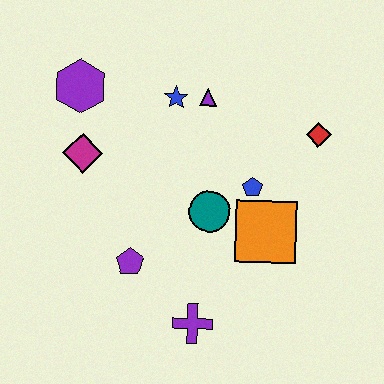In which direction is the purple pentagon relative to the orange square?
The purple pentagon is to the left of the orange square.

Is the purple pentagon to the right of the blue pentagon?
No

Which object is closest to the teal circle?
The blue pentagon is closest to the teal circle.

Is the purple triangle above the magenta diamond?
Yes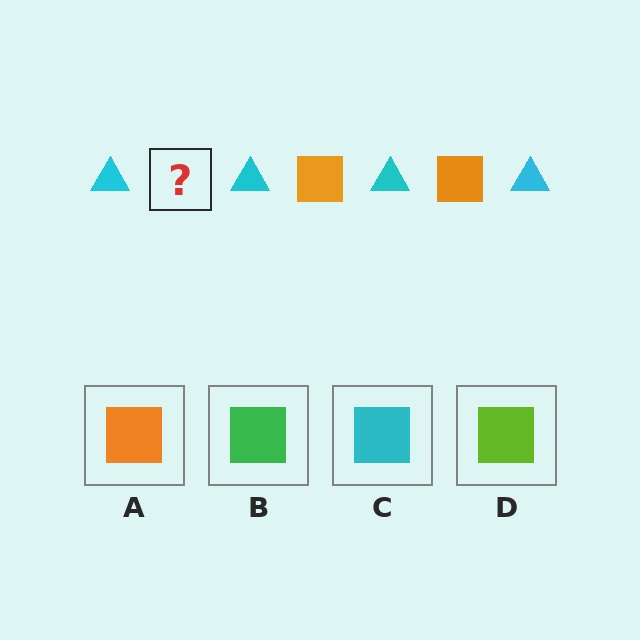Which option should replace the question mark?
Option A.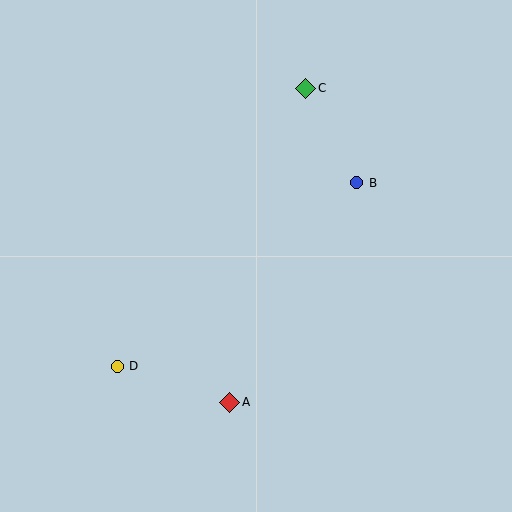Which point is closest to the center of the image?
Point B at (357, 183) is closest to the center.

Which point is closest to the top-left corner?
Point C is closest to the top-left corner.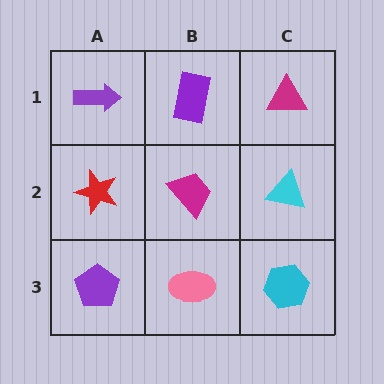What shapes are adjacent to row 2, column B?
A purple rectangle (row 1, column B), a pink ellipse (row 3, column B), a red star (row 2, column A), a cyan triangle (row 2, column C).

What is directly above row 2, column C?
A magenta triangle.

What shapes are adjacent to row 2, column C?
A magenta triangle (row 1, column C), a cyan hexagon (row 3, column C), a magenta trapezoid (row 2, column B).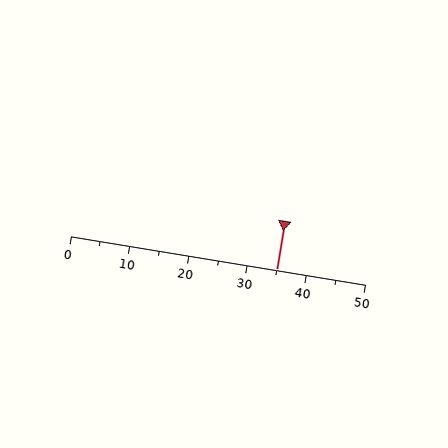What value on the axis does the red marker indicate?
The marker indicates approximately 35.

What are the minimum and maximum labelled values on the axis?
The axis runs from 0 to 50.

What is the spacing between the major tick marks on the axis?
The major ticks are spaced 10 apart.